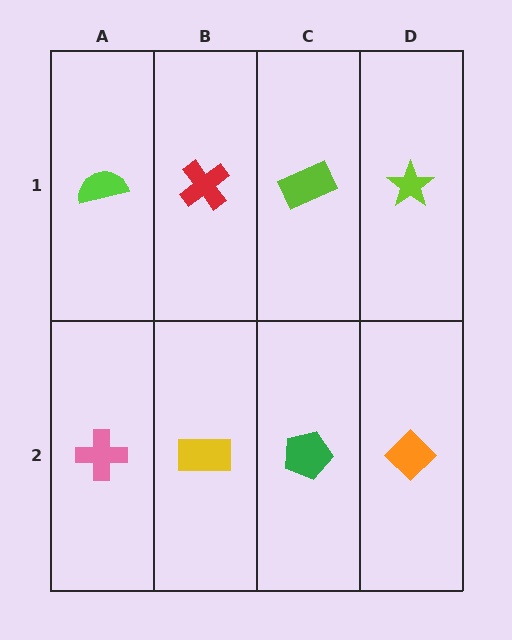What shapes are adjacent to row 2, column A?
A lime semicircle (row 1, column A), a yellow rectangle (row 2, column B).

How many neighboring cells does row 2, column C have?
3.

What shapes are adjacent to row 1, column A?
A pink cross (row 2, column A), a red cross (row 1, column B).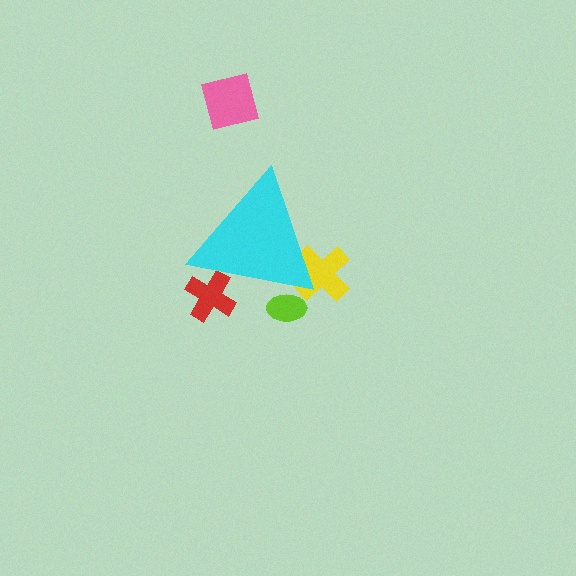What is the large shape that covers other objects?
A cyan triangle.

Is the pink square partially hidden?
No, the pink square is fully visible.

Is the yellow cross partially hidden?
Yes, the yellow cross is partially hidden behind the cyan triangle.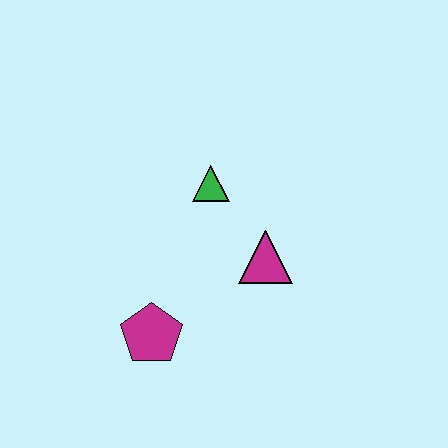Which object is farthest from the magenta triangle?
The magenta pentagon is farthest from the magenta triangle.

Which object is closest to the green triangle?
The magenta triangle is closest to the green triangle.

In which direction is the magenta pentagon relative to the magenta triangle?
The magenta pentagon is to the left of the magenta triangle.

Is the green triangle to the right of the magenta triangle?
No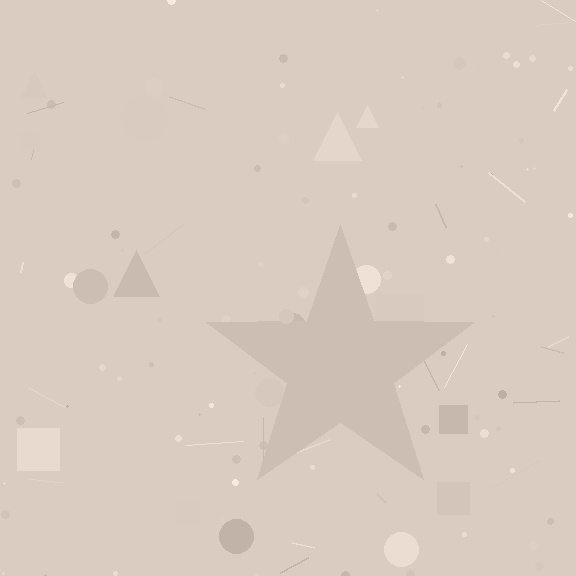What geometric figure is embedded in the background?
A star is embedded in the background.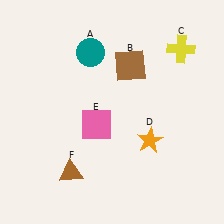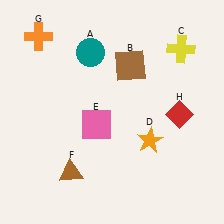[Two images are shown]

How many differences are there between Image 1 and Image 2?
There are 2 differences between the two images.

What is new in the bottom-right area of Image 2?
A red diamond (H) was added in the bottom-right area of Image 2.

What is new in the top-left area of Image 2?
An orange cross (G) was added in the top-left area of Image 2.